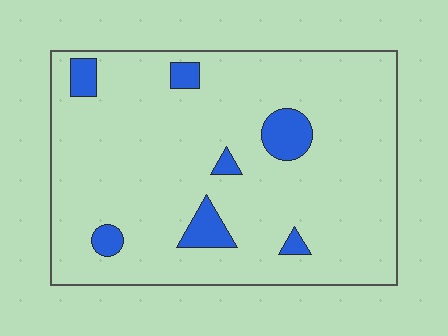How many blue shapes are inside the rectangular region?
7.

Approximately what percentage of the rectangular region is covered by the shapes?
Approximately 10%.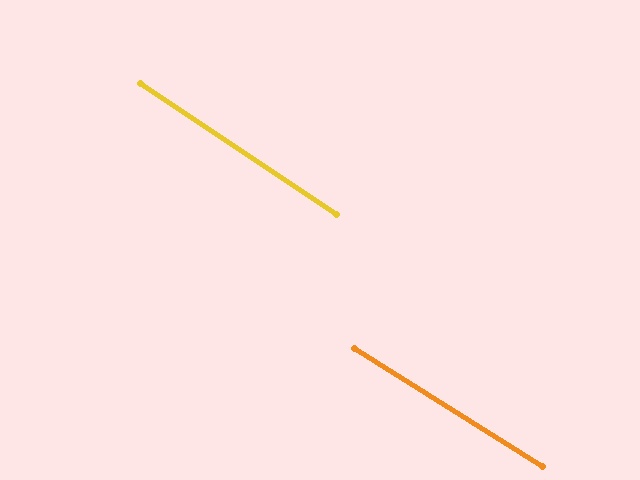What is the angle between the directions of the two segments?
Approximately 2 degrees.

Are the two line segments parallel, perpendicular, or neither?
Parallel — their directions differ by only 1.7°.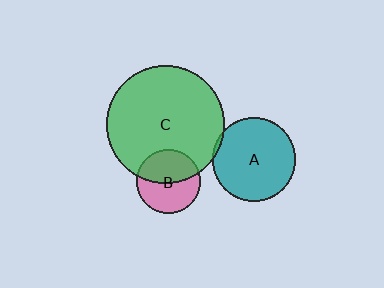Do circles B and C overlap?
Yes.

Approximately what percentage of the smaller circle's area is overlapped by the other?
Approximately 45%.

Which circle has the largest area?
Circle C (green).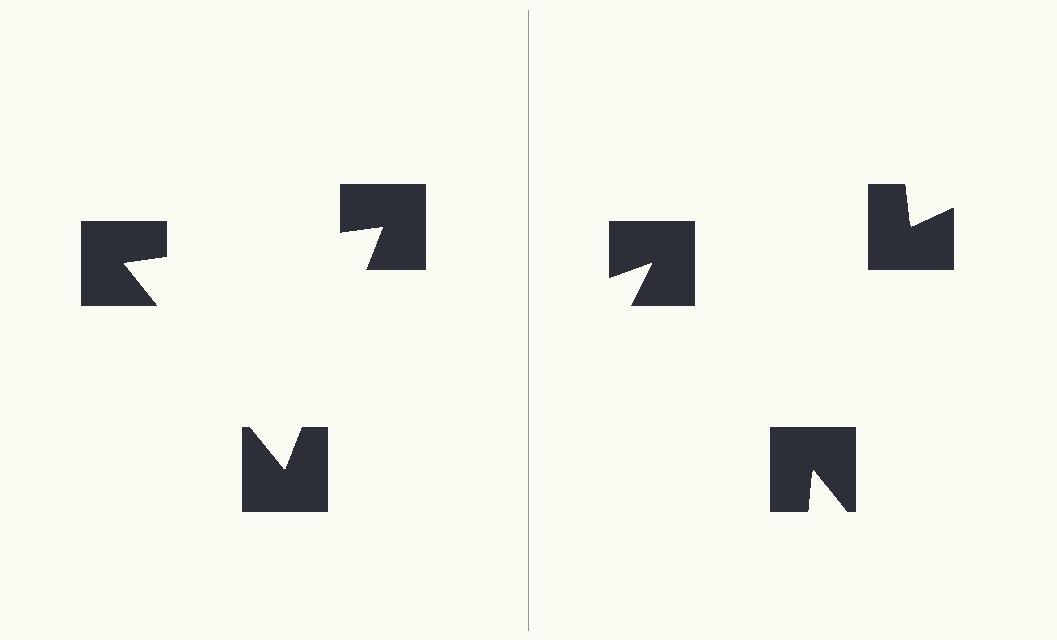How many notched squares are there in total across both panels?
6 — 3 on each side.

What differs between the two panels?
The notched squares are positioned identically on both sides; only the wedge orientations differ. On the left they align to a triangle; on the right they are misaligned.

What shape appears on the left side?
An illusory triangle.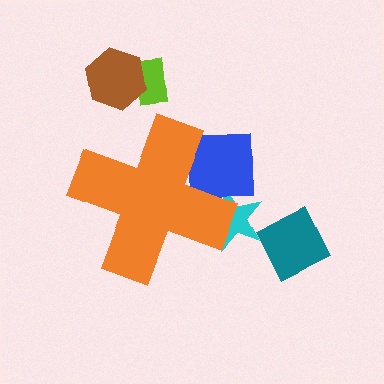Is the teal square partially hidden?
No, the teal square is fully visible.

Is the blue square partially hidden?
Yes, the blue square is partially hidden behind the orange cross.